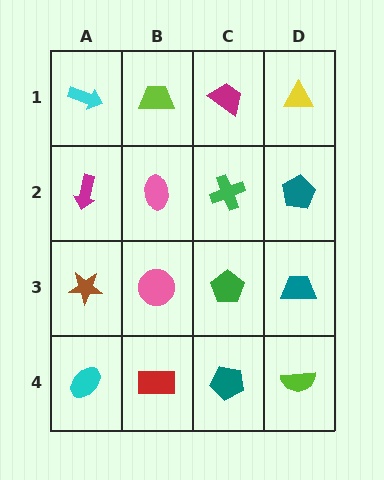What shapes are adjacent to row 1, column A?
A magenta arrow (row 2, column A), a lime trapezoid (row 1, column B).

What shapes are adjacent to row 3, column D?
A teal pentagon (row 2, column D), a lime semicircle (row 4, column D), a green pentagon (row 3, column C).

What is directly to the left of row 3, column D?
A green pentagon.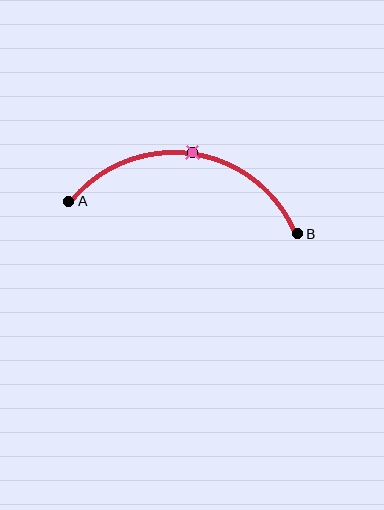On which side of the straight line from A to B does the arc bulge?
The arc bulges above the straight line connecting A and B.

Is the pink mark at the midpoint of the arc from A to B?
Yes. The pink mark lies on the arc at equal arc-length from both A and B — it is the arc midpoint.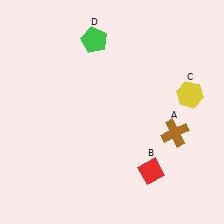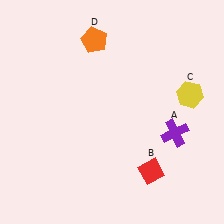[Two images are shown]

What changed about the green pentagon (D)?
In Image 1, D is green. In Image 2, it changed to orange.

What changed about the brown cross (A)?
In Image 1, A is brown. In Image 2, it changed to purple.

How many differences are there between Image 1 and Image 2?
There are 2 differences between the two images.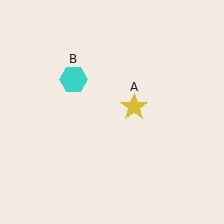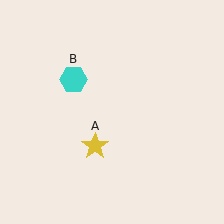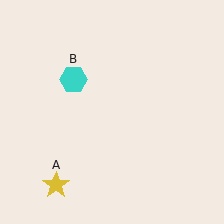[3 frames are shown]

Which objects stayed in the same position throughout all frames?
Cyan hexagon (object B) remained stationary.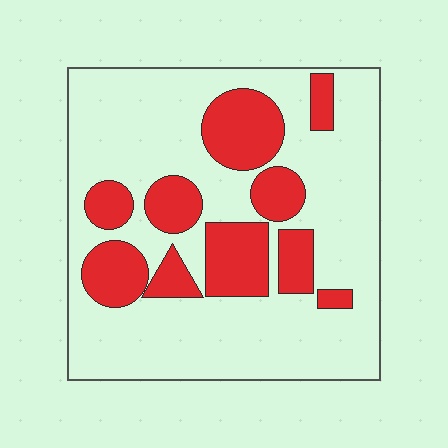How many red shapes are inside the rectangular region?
10.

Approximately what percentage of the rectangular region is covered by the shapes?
Approximately 30%.